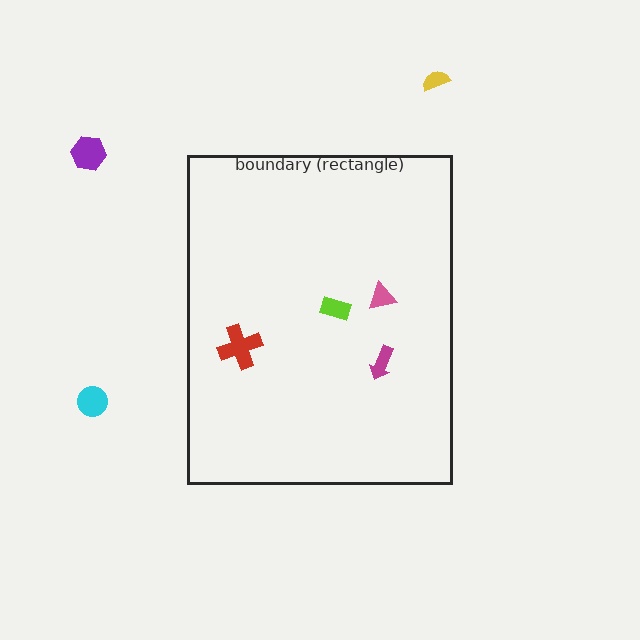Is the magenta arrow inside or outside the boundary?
Inside.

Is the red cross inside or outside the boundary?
Inside.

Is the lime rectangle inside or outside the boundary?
Inside.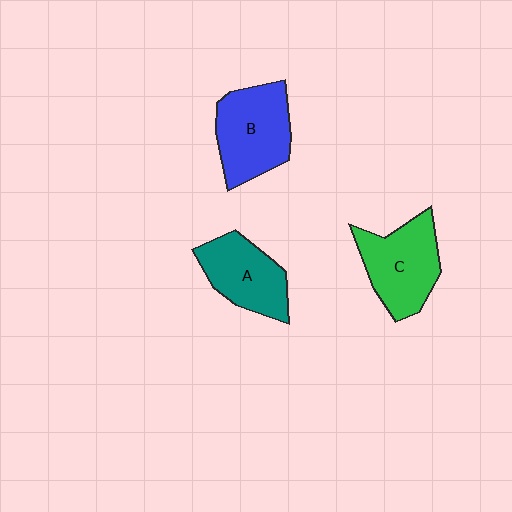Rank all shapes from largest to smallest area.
From largest to smallest: B (blue), C (green), A (teal).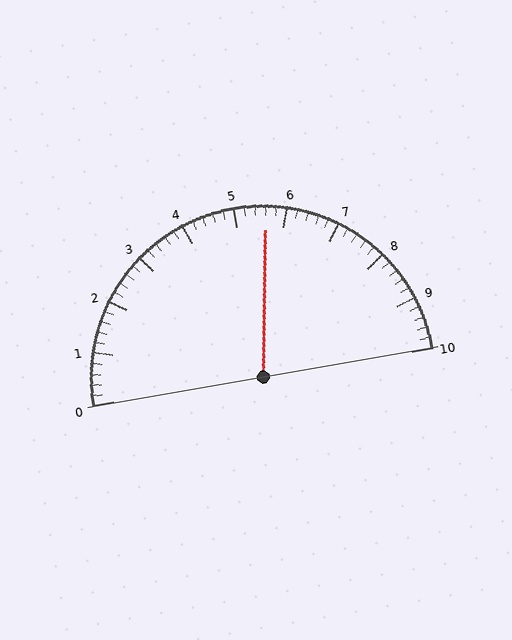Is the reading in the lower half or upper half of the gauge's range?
The reading is in the upper half of the range (0 to 10).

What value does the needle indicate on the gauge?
The needle indicates approximately 5.6.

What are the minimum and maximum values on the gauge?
The gauge ranges from 0 to 10.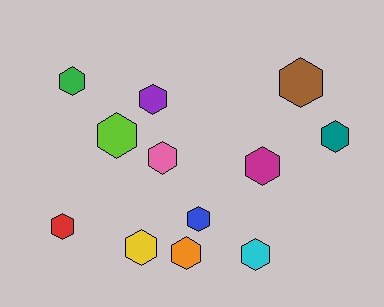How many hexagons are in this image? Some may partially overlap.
There are 12 hexagons.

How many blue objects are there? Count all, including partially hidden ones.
There is 1 blue object.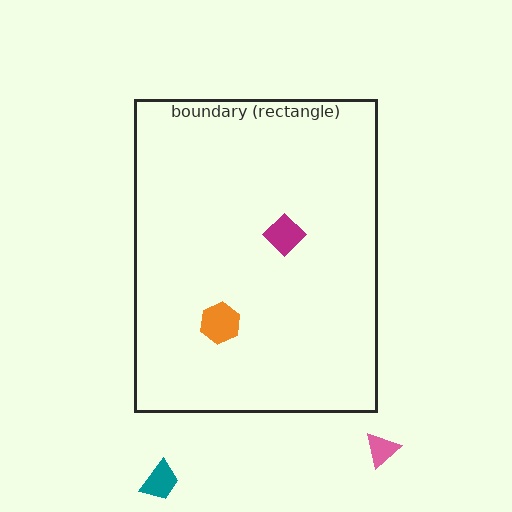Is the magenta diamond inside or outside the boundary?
Inside.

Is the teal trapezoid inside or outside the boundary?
Outside.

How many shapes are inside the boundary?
2 inside, 2 outside.